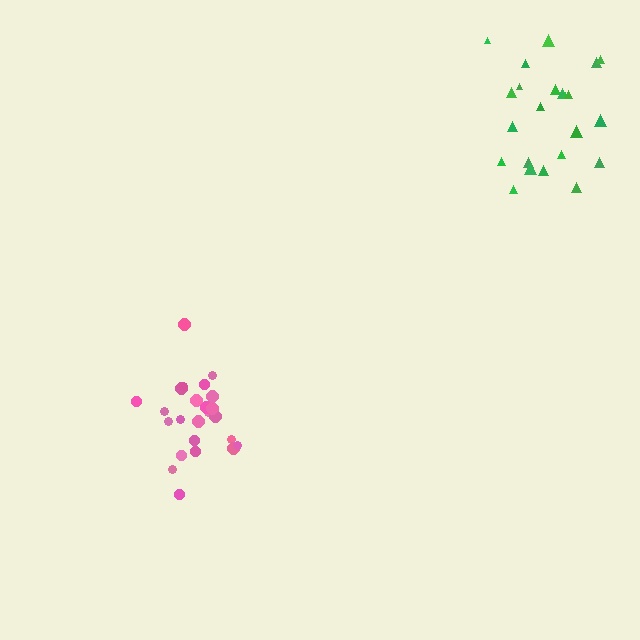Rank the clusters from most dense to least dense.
pink, green.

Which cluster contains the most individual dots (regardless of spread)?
Pink (25).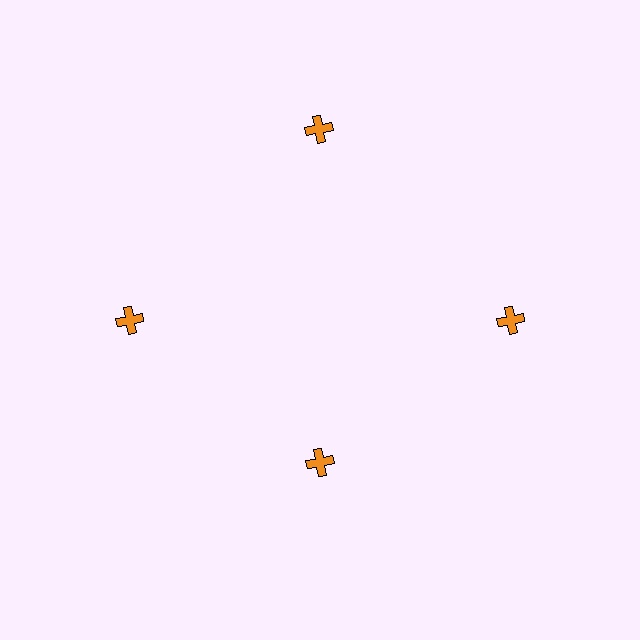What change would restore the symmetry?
The symmetry would be restored by moving it outward, back onto the ring so that all 4 crosses sit at equal angles and equal distance from the center.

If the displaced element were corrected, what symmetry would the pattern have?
It would have 4-fold rotational symmetry — the pattern would map onto itself every 90 degrees.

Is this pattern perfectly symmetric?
No. The 4 orange crosses are arranged in a ring, but one element near the 6 o'clock position is pulled inward toward the center, breaking the 4-fold rotational symmetry.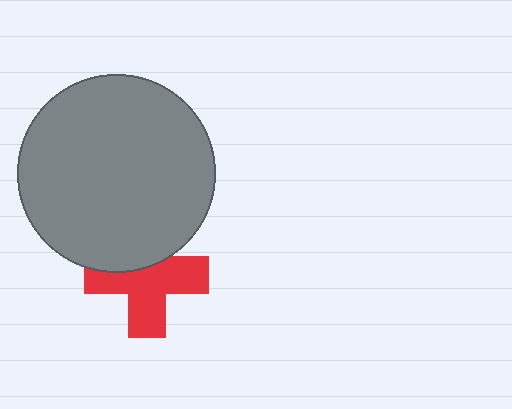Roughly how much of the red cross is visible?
Most of it is visible (roughly 65%).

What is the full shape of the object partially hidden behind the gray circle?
The partially hidden object is a red cross.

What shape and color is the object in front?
The object in front is a gray circle.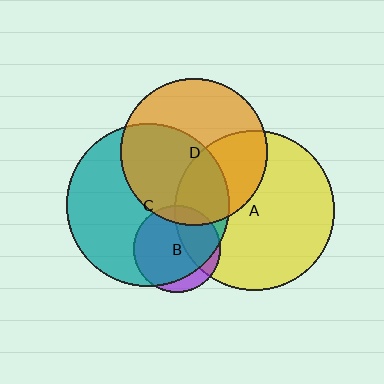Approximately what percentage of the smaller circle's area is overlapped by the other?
Approximately 15%.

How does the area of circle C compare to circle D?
Approximately 1.2 times.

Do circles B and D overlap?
Yes.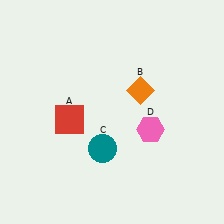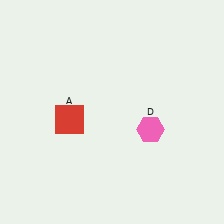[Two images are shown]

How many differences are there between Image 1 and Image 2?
There are 2 differences between the two images.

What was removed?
The teal circle (C), the orange diamond (B) were removed in Image 2.